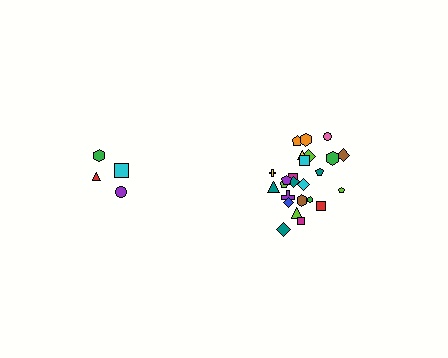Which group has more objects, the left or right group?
The right group.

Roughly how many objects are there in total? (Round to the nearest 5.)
Roughly 30 objects in total.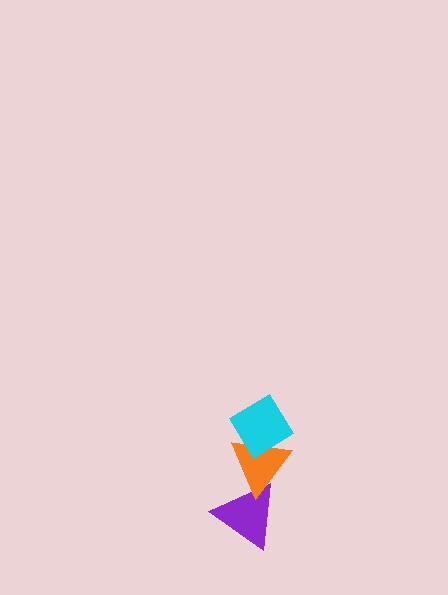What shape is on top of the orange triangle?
The cyan diamond is on top of the orange triangle.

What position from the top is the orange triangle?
The orange triangle is 2nd from the top.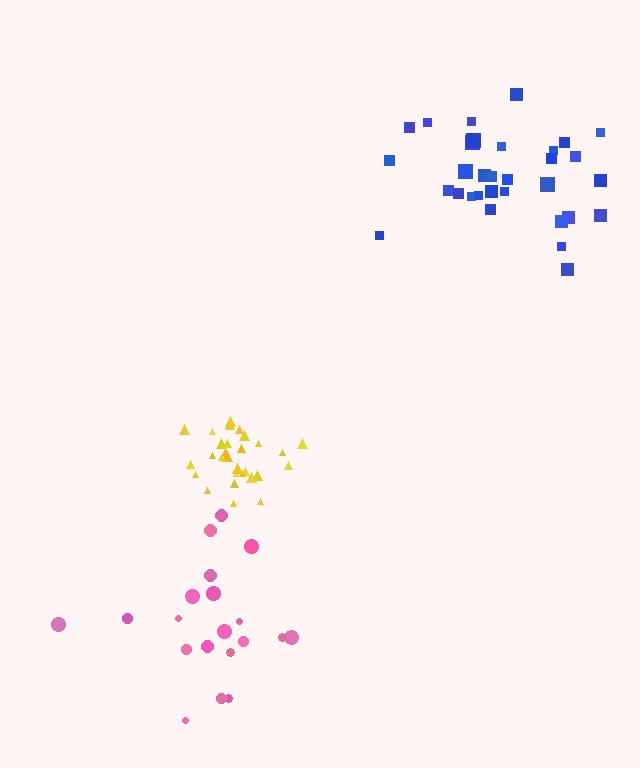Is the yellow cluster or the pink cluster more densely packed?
Yellow.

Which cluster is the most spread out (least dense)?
Pink.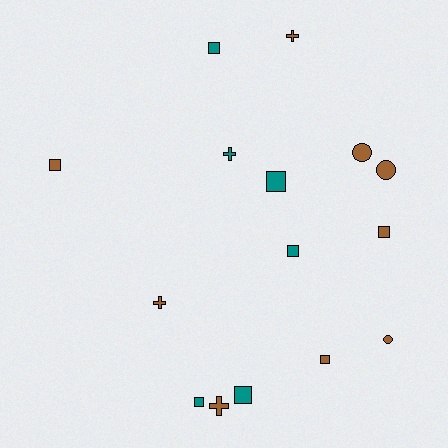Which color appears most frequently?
Brown, with 9 objects.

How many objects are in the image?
There are 15 objects.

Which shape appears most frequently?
Square, with 8 objects.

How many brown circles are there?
There are 3 brown circles.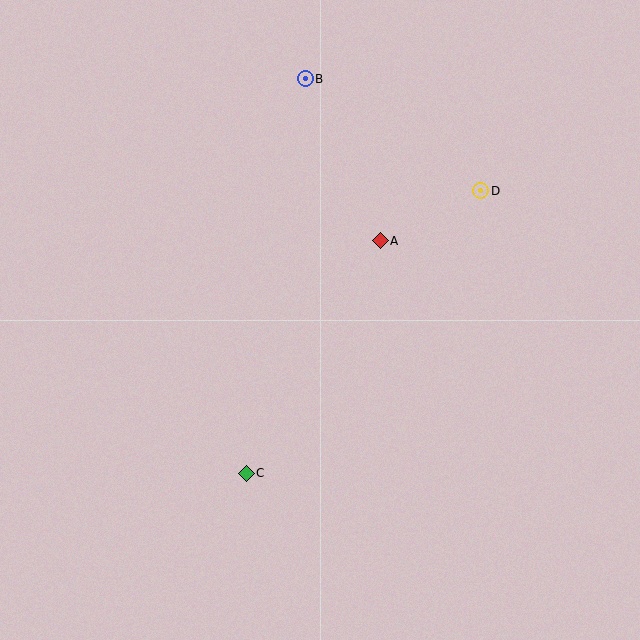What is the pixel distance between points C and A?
The distance between C and A is 268 pixels.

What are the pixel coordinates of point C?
Point C is at (246, 473).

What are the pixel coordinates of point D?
Point D is at (481, 191).